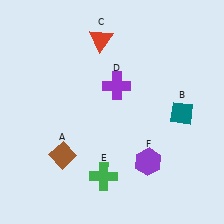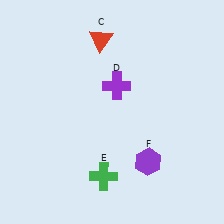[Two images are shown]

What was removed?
The brown diamond (A), the teal diamond (B) were removed in Image 2.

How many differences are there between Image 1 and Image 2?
There are 2 differences between the two images.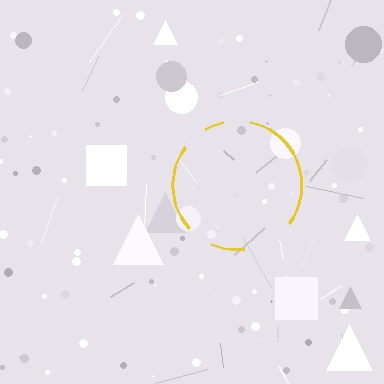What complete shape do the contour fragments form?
The contour fragments form a circle.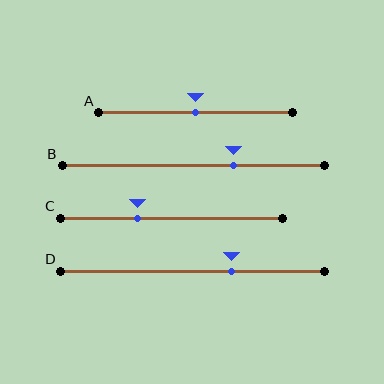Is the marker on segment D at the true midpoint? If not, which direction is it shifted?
No, the marker on segment D is shifted to the right by about 15% of the segment length.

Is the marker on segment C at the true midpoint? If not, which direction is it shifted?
No, the marker on segment C is shifted to the left by about 15% of the segment length.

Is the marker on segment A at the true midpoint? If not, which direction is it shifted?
Yes, the marker on segment A is at the true midpoint.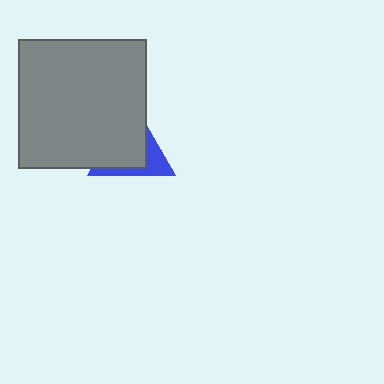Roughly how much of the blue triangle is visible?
A small part of it is visible (roughly 31%).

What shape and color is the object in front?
The object in front is a gray square.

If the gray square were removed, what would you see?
You would see the complete blue triangle.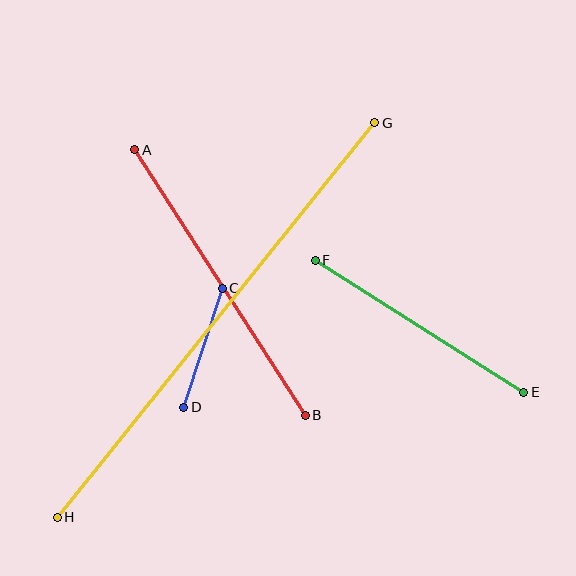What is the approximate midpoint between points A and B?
The midpoint is at approximately (220, 282) pixels.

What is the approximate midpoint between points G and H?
The midpoint is at approximately (216, 320) pixels.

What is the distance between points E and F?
The distance is approximately 247 pixels.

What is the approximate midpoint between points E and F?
The midpoint is at approximately (420, 326) pixels.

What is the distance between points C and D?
The distance is approximately 125 pixels.